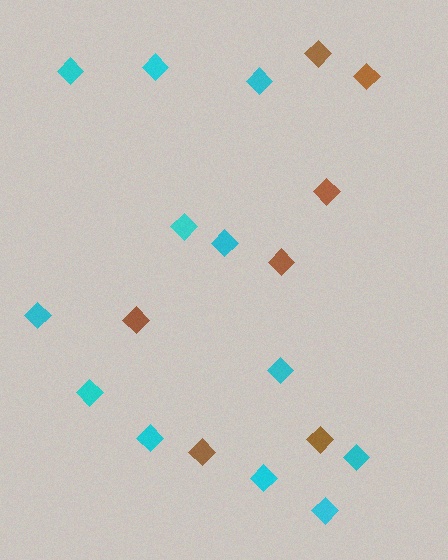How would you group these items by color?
There are 2 groups: one group of cyan diamonds (12) and one group of brown diamonds (7).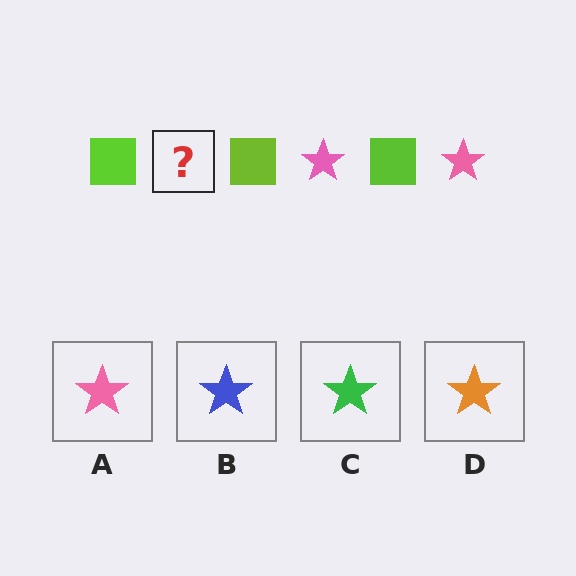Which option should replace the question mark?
Option A.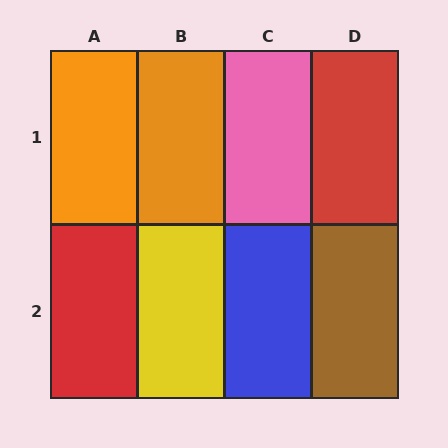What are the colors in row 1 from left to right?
Orange, orange, pink, red.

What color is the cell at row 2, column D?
Brown.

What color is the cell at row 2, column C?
Blue.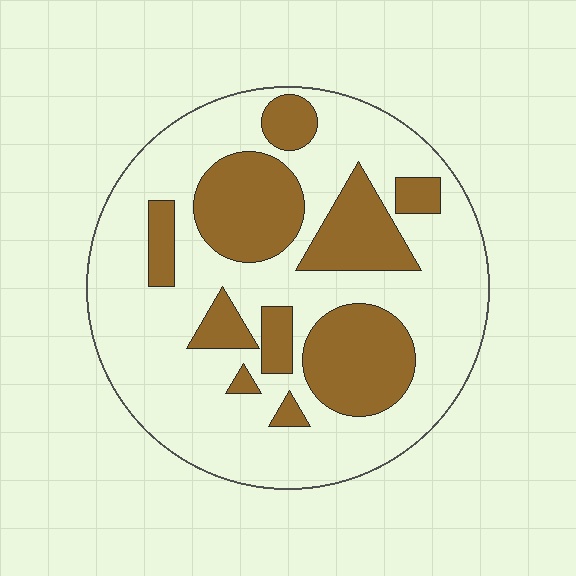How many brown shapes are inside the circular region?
10.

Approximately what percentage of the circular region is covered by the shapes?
Approximately 30%.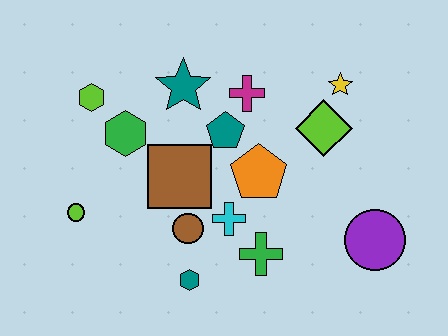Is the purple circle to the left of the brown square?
No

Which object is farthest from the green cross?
The lime hexagon is farthest from the green cross.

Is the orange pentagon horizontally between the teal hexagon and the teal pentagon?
No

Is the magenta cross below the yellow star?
Yes